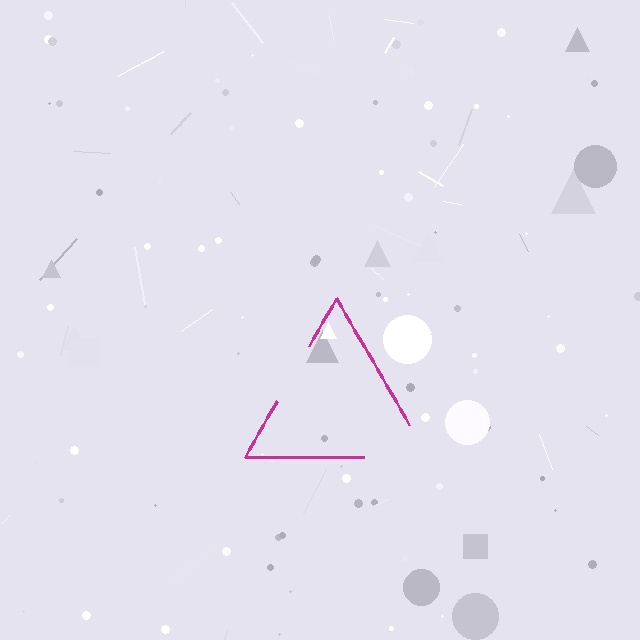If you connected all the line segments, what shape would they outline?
They would outline a triangle.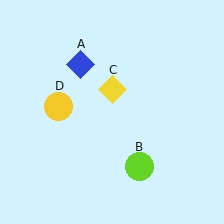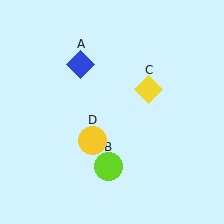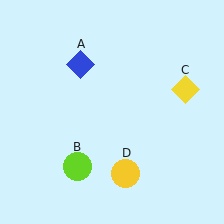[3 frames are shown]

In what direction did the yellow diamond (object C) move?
The yellow diamond (object C) moved right.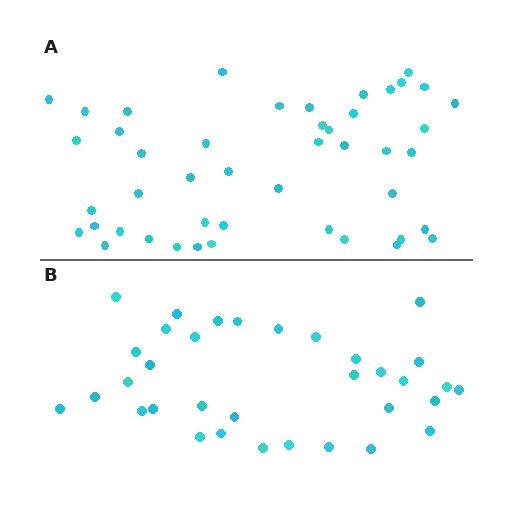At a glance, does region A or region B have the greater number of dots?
Region A (the top region) has more dots.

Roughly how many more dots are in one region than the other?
Region A has roughly 12 or so more dots than region B.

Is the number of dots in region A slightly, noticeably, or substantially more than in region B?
Region A has noticeably more, but not dramatically so. The ratio is roughly 1.4 to 1.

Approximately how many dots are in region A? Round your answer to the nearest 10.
About 50 dots. (The exact count is 46, which rounds to 50.)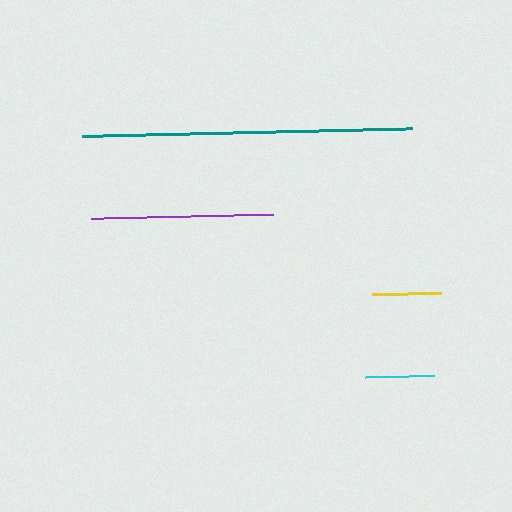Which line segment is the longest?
The teal line is the longest at approximately 330 pixels.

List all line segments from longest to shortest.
From longest to shortest: teal, purple, yellow, cyan.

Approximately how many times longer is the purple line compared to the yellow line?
The purple line is approximately 2.6 times the length of the yellow line.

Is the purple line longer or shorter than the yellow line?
The purple line is longer than the yellow line.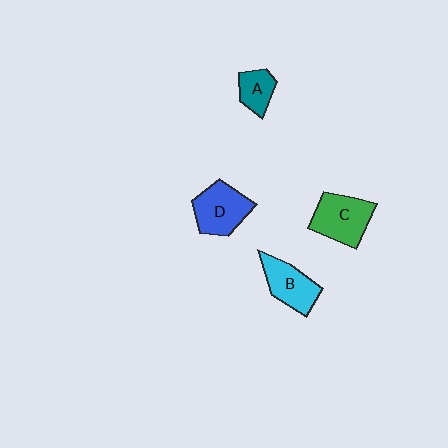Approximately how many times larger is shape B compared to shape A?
Approximately 1.5 times.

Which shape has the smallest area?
Shape A (teal).